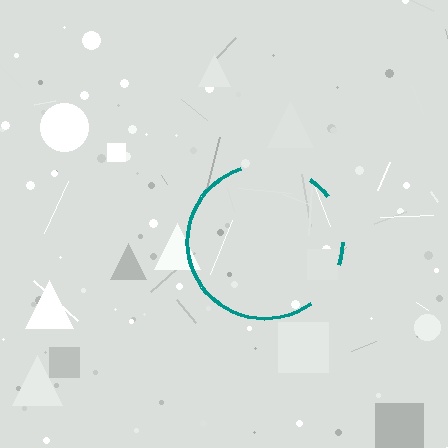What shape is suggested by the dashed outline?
The dashed outline suggests a circle.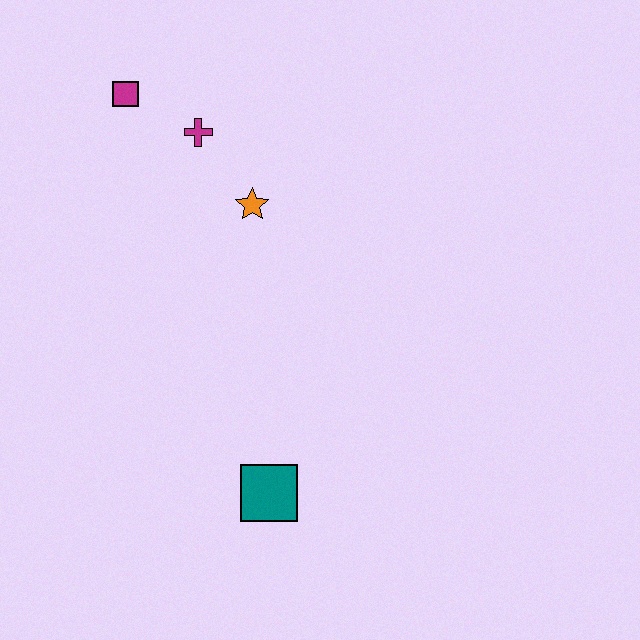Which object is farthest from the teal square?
The magenta square is farthest from the teal square.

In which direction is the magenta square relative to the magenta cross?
The magenta square is to the left of the magenta cross.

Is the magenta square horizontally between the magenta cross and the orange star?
No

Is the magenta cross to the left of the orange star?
Yes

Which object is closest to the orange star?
The magenta cross is closest to the orange star.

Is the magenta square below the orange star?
No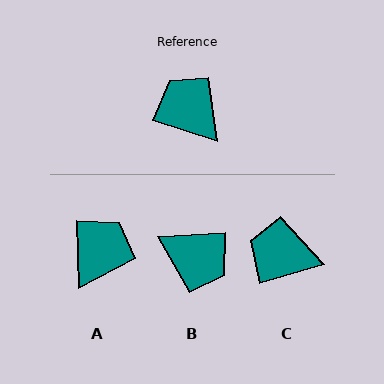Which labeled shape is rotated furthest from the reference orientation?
B, about 158 degrees away.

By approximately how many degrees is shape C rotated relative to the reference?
Approximately 34 degrees counter-clockwise.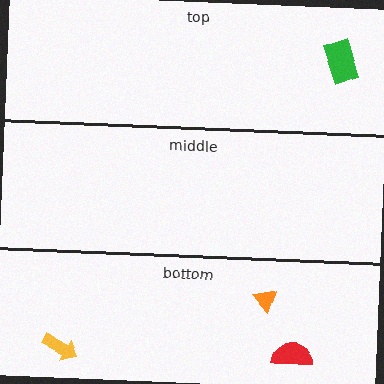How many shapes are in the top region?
1.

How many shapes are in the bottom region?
3.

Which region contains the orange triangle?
The bottom region.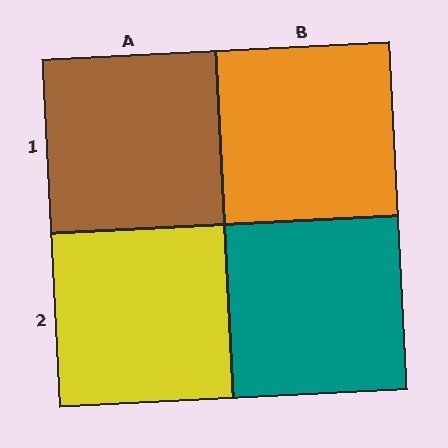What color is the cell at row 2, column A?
Yellow.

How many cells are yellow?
1 cell is yellow.